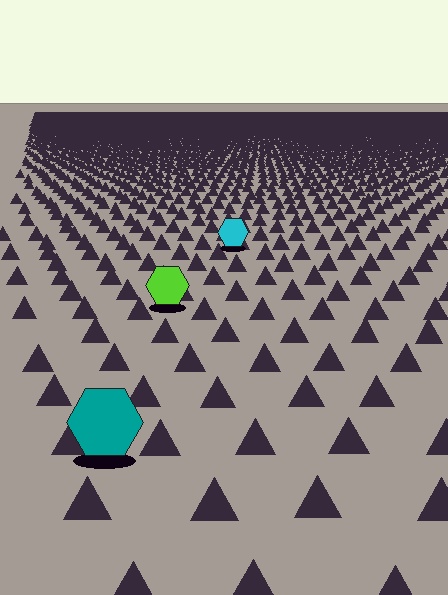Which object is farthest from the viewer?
The cyan hexagon is farthest from the viewer. It appears smaller and the ground texture around it is denser.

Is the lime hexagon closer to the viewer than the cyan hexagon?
Yes. The lime hexagon is closer — you can tell from the texture gradient: the ground texture is coarser near it.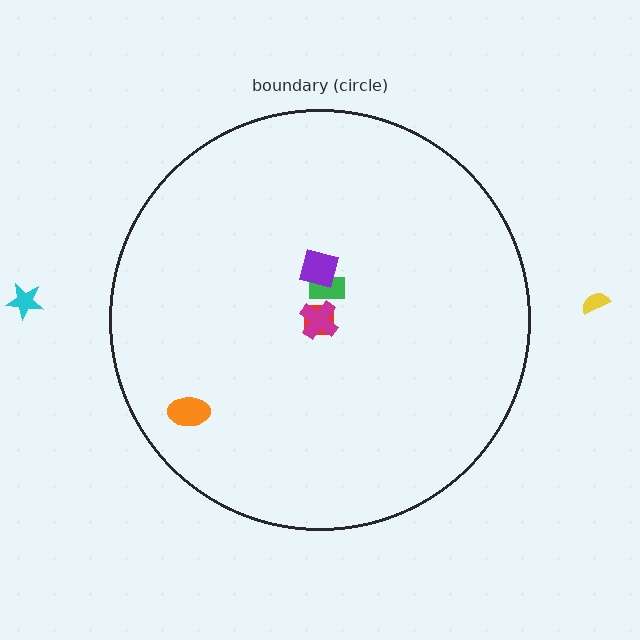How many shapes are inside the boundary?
5 inside, 2 outside.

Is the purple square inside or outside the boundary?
Inside.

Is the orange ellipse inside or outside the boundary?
Inside.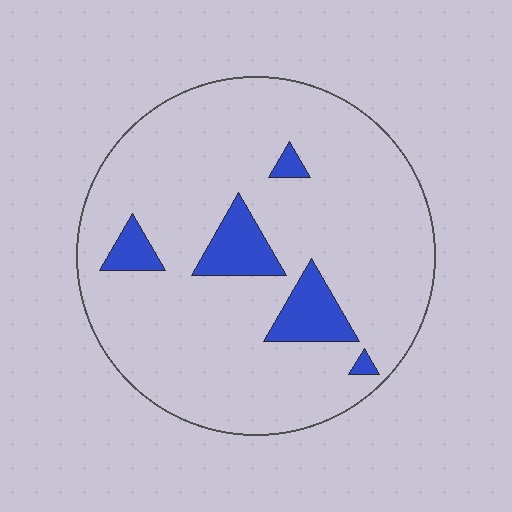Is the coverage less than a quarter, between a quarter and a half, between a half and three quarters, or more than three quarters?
Less than a quarter.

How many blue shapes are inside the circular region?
5.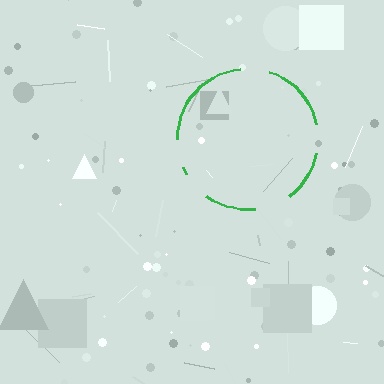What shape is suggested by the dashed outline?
The dashed outline suggests a circle.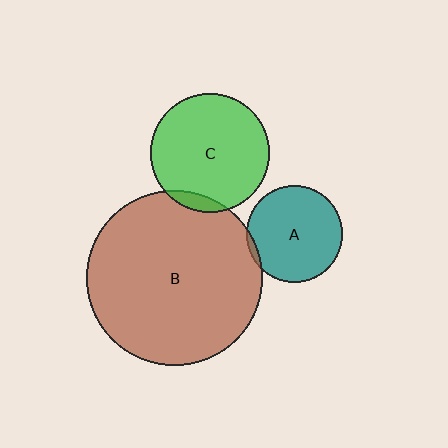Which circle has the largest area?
Circle B (brown).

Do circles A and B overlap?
Yes.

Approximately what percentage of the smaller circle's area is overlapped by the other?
Approximately 5%.